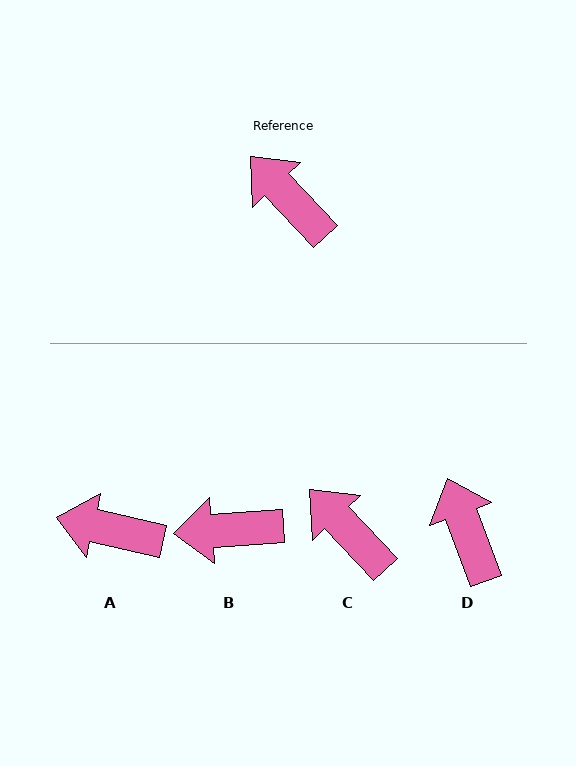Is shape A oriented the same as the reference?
No, it is off by about 34 degrees.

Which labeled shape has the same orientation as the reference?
C.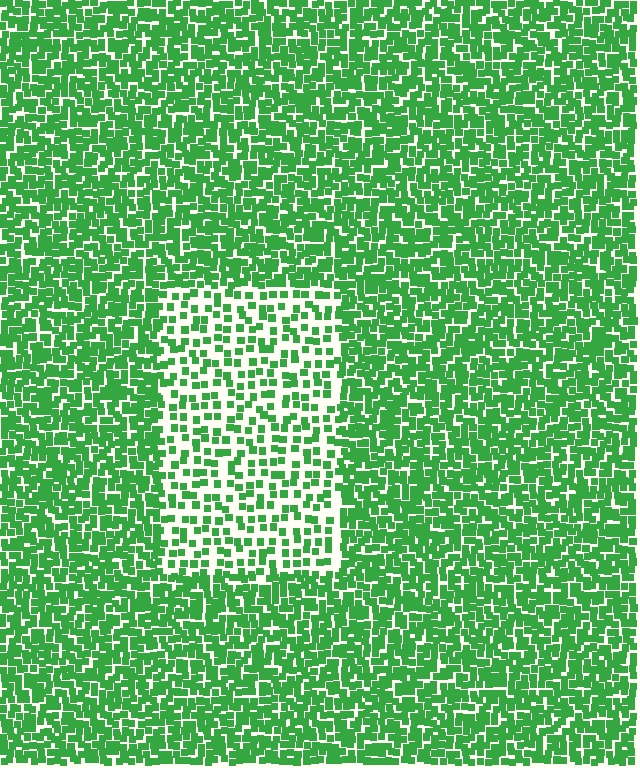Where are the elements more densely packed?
The elements are more densely packed outside the rectangle boundary.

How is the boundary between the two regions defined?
The boundary is defined by a change in element density (approximately 2.2x ratio). All elements are the same color, size, and shape.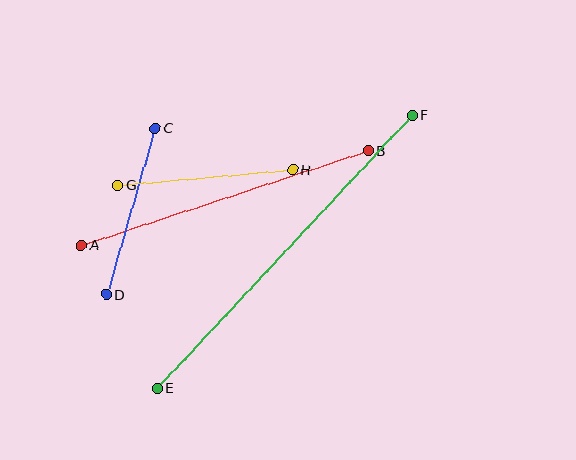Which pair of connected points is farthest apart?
Points E and F are farthest apart.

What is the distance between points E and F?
The distance is approximately 373 pixels.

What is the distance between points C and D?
The distance is approximately 173 pixels.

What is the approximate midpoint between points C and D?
The midpoint is at approximately (131, 211) pixels.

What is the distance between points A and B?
The distance is approximately 302 pixels.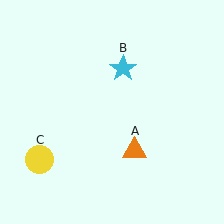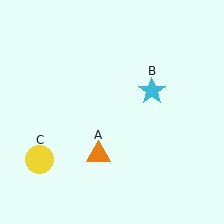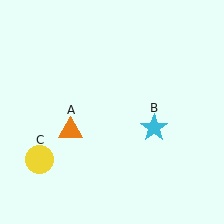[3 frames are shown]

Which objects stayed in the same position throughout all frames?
Yellow circle (object C) remained stationary.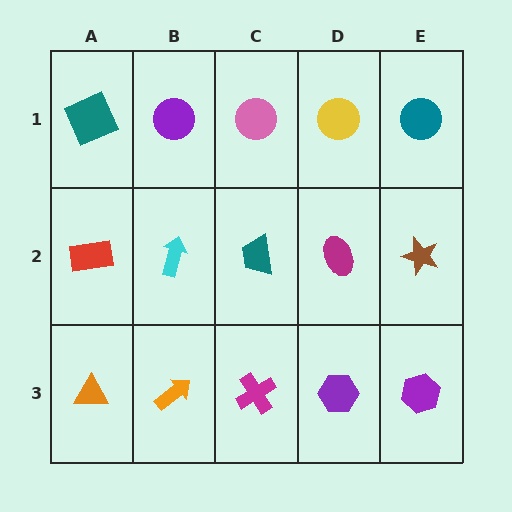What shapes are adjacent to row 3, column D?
A magenta ellipse (row 2, column D), a magenta cross (row 3, column C), a purple hexagon (row 3, column E).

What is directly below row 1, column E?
A brown star.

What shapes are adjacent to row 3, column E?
A brown star (row 2, column E), a purple hexagon (row 3, column D).